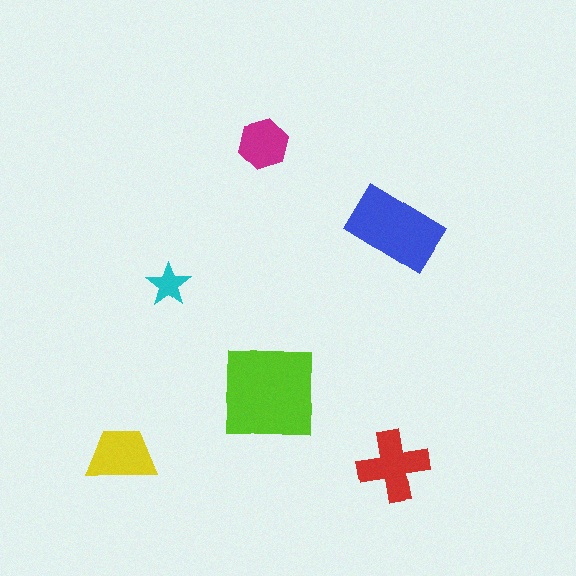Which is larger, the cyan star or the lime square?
The lime square.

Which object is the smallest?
The cyan star.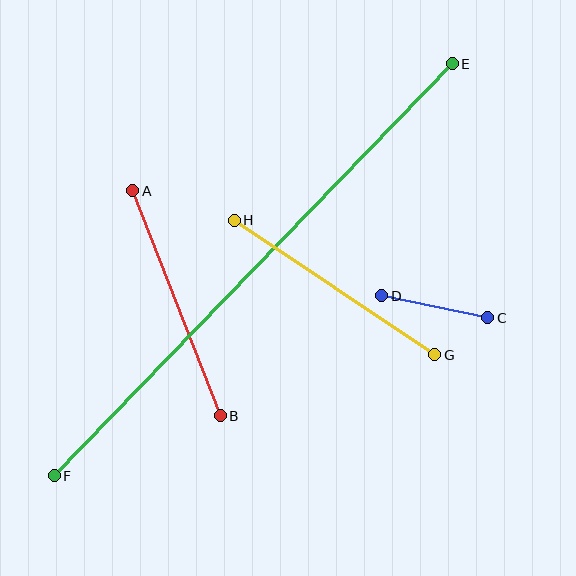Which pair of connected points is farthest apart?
Points E and F are farthest apart.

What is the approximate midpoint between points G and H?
The midpoint is at approximately (335, 288) pixels.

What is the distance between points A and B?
The distance is approximately 241 pixels.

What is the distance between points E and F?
The distance is approximately 573 pixels.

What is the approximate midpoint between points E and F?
The midpoint is at approximately (253, 270) pixels.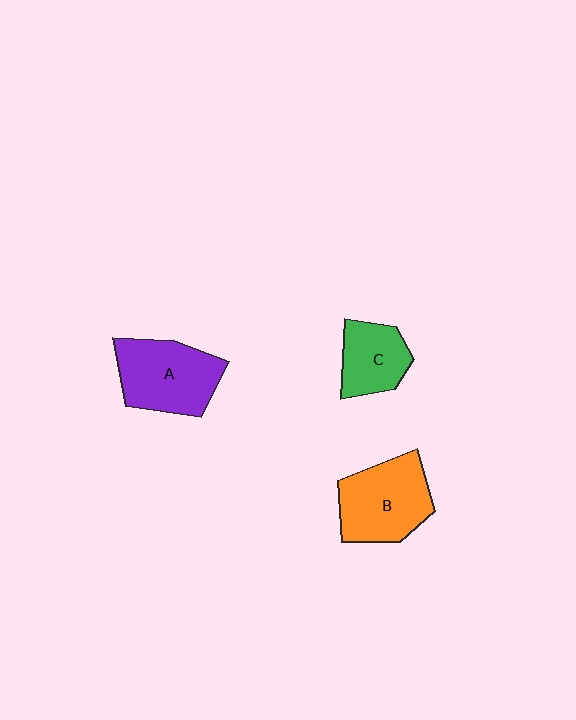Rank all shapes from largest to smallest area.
From largest to smallest: A (purple), B (orange), C (green).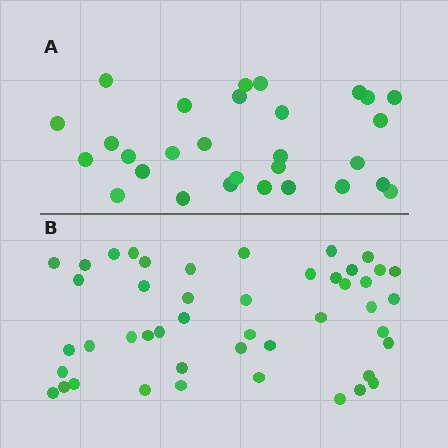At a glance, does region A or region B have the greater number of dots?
Region B (the bottom region) has more dots.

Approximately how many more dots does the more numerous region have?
Region B has approximately 15 more dots than region A.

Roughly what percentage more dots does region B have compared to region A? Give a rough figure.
About 60% more.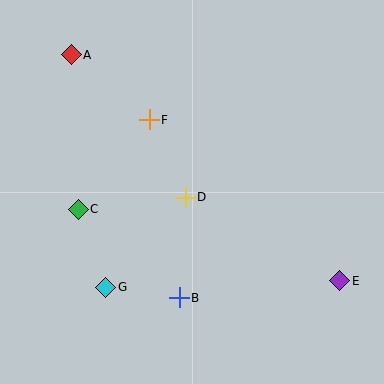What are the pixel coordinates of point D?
Point D is at (185, 197).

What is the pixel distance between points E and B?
The distance between E and B is 161 pixels.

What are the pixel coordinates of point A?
Point A is at (71, 55).